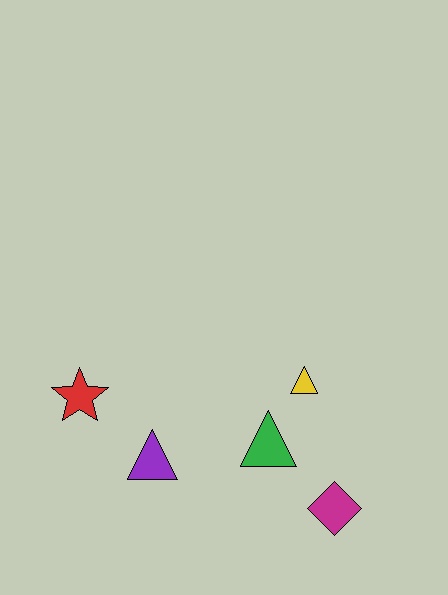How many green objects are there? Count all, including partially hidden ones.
There is 1 green object.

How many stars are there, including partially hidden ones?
There is 1 star.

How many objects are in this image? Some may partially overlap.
There are 5 objects.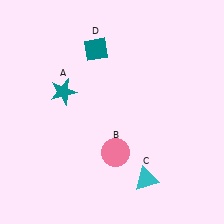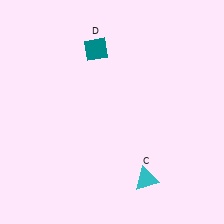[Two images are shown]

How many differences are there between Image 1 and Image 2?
There are 2 differences between the two images.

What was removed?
The pink circle (B), the teal star (A) were removed in Image 2.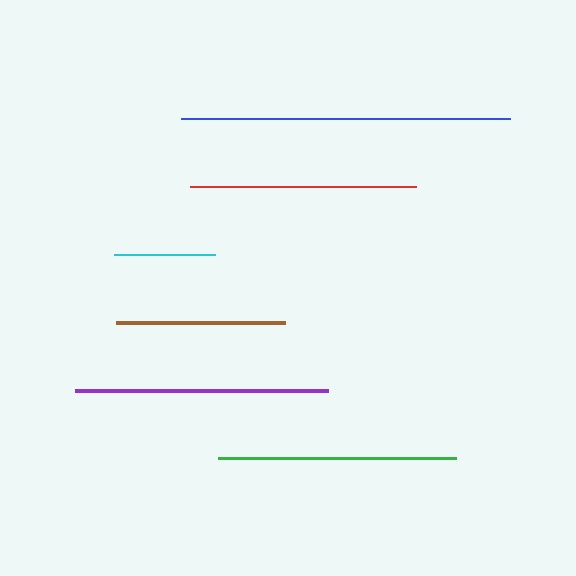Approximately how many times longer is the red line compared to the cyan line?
The red line is approximately 2.2 times the length of the cyan line.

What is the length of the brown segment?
The brown segment is approximately 170 pixels long.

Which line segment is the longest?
The blue line is the longest at approximately 330 pixels.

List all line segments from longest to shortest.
From longest to shortest: blue, purple, green, red, brown, cyan.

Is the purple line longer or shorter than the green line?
The purple line is longer than the green line.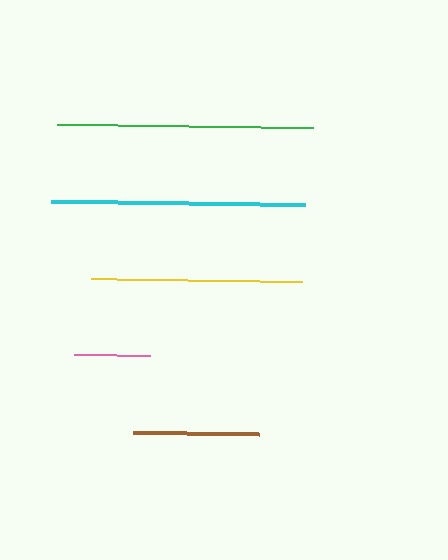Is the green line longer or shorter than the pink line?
The green line is longer than the pink line.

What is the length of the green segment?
The green segment is approximately 257 pixels long.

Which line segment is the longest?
The green line is the longest at approximately 257 pixels.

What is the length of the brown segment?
The brown segment is approximately 127 pixels long.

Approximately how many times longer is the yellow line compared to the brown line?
The yellow line is approximately 1.7 times the length of the brown line.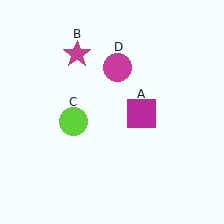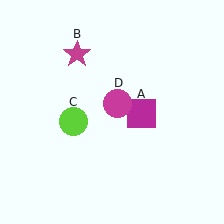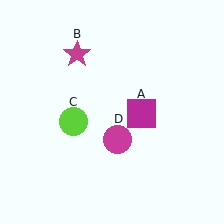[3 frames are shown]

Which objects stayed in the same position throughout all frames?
Magenta square (object A) and magenta star (object B) and lime circle (object C) remained stationary.